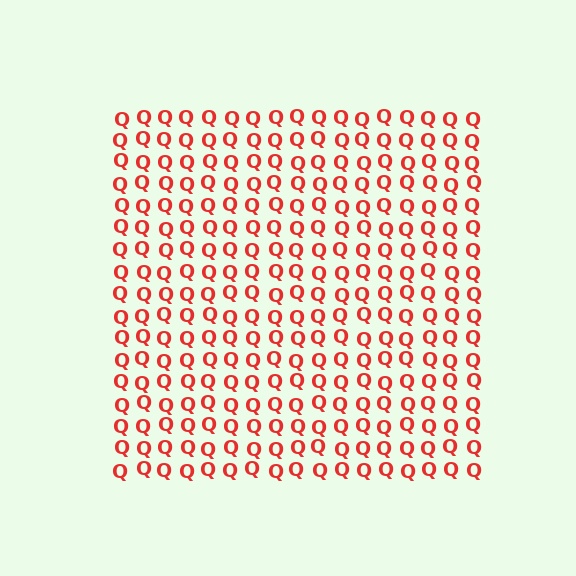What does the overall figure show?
The overall figure shows a square.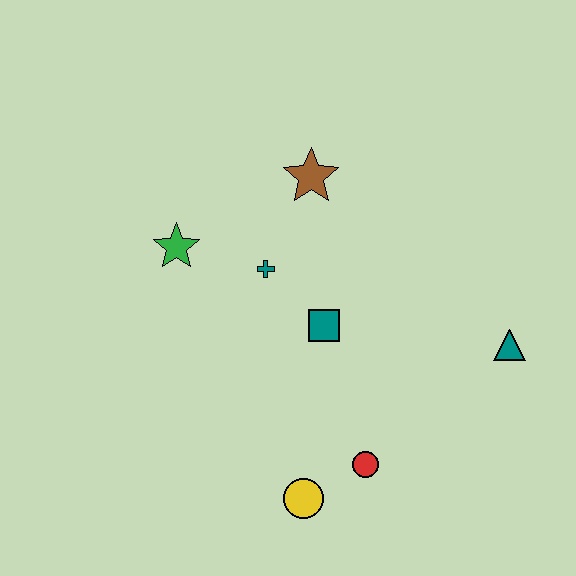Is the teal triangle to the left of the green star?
No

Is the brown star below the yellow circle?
No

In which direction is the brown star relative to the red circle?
The brown star is above the red circle.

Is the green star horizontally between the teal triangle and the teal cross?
No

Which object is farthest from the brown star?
The yellow circle is farthest from the brown star.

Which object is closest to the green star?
The teal cross is closest to the green star.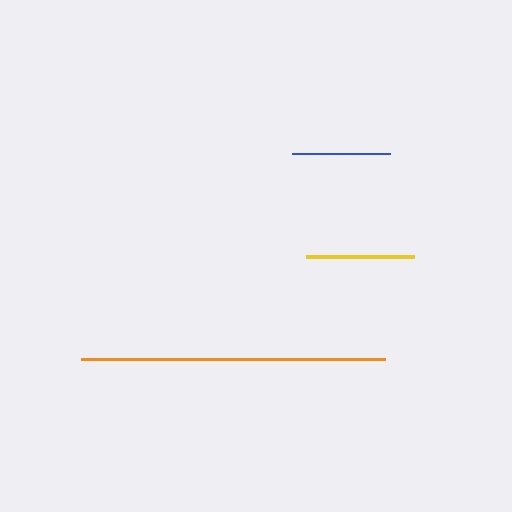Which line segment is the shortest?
The blue line is the shortest at approximately 97 pixels.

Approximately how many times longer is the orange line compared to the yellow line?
The orange line is approximately 2.8 times the length of the yellow line.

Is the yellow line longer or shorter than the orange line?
The orange line is longer than the yellow line.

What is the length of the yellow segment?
The yellow segment is approximately 109 pixels long.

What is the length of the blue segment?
The blue segment is approximately 97 pixels long.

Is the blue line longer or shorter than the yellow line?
The yellow line is longer than the blue line.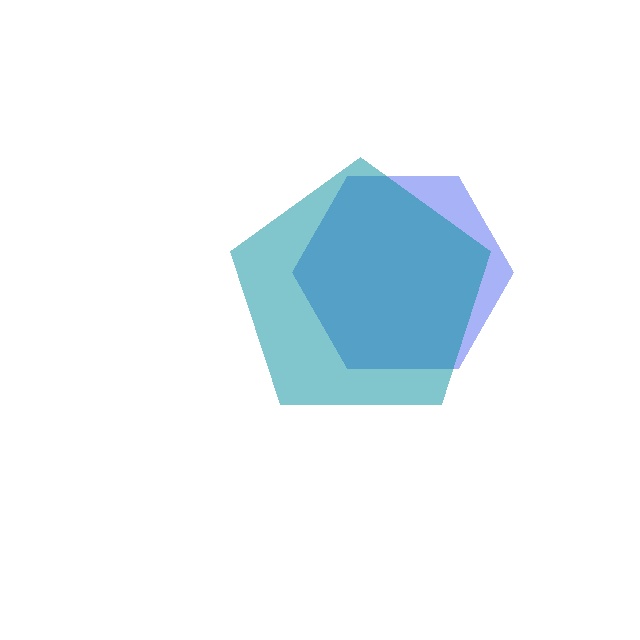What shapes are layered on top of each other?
The layered shapes are: a blue hexagon, a teal pentagon.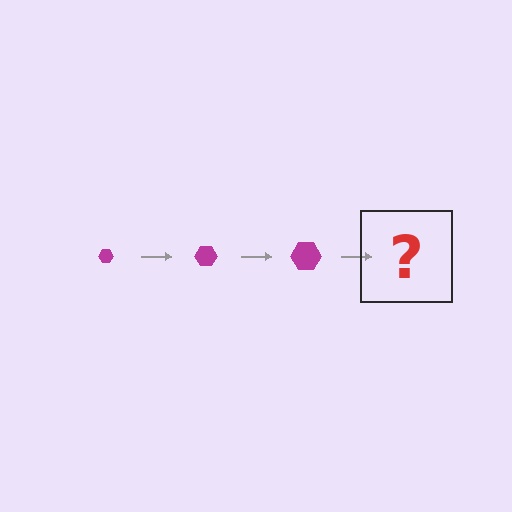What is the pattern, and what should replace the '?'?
The pattern is that the hexagon gets progressively larger each step. The '?' should be a magenta hexagon, larger than the previous one.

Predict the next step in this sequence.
The next step is a magenta hexagon, larger than the previous one.